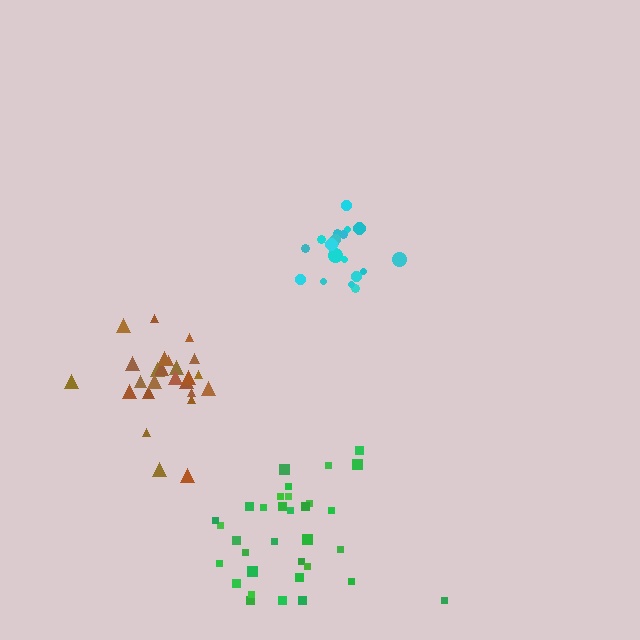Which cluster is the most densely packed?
Cyan.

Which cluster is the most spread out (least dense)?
Green.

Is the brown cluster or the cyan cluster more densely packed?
Cyan.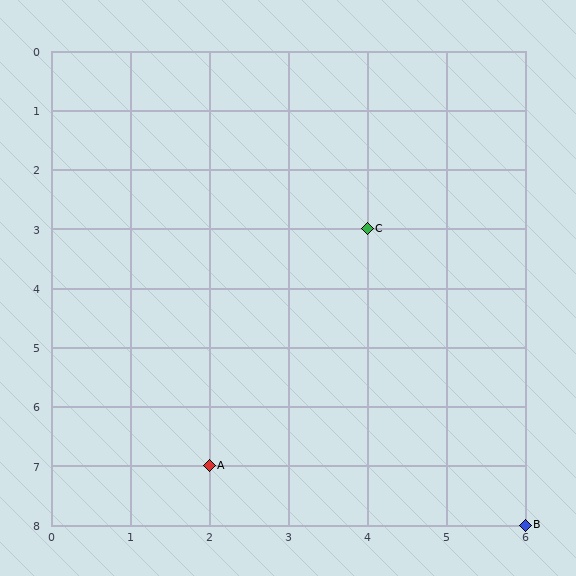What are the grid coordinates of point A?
Point A is at grid coordinates (2, 7).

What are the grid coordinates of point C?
Point C is at grid coordinates (4, 3).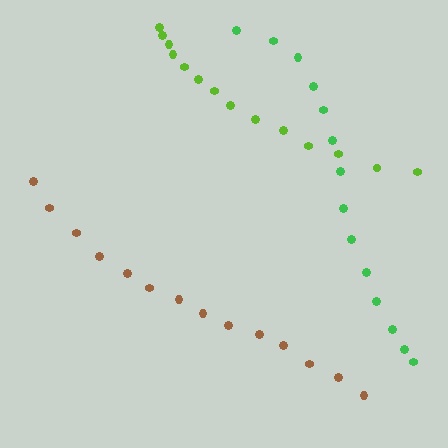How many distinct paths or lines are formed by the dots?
There are 3 distinct paths.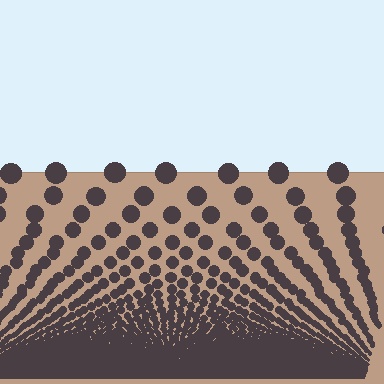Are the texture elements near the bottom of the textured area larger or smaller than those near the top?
Smaller. The gradient is inverted — elements near the bottom are smaller and denser.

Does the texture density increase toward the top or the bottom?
Density increases toward the bottom.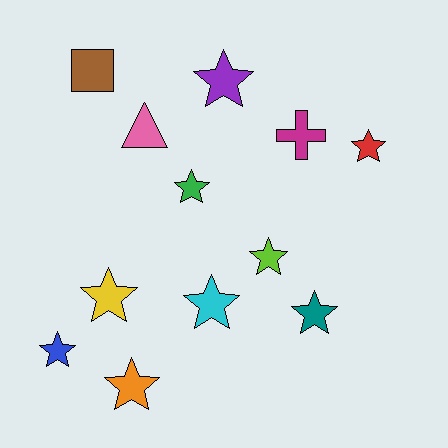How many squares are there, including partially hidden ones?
There is 1 square.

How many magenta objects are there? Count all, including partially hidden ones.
There is 1 magenta object.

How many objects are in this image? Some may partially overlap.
There are 12 objects.